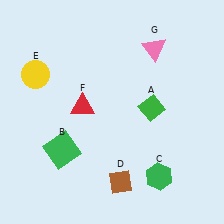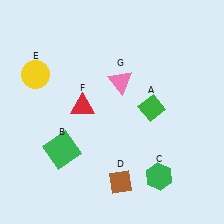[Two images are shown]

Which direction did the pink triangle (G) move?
The pink triangle (G) moved left.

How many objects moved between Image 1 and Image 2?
1 object moved between the two images.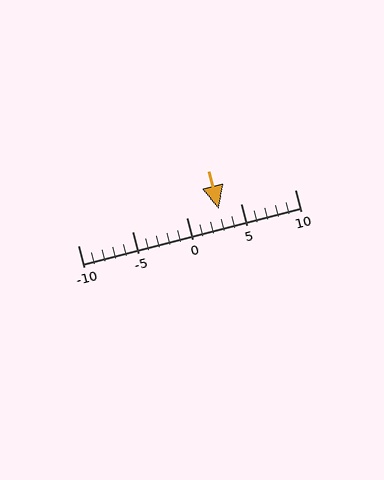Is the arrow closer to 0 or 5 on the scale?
The arrow is closer to 5.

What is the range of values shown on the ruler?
The ruler shows values from -10 to 10.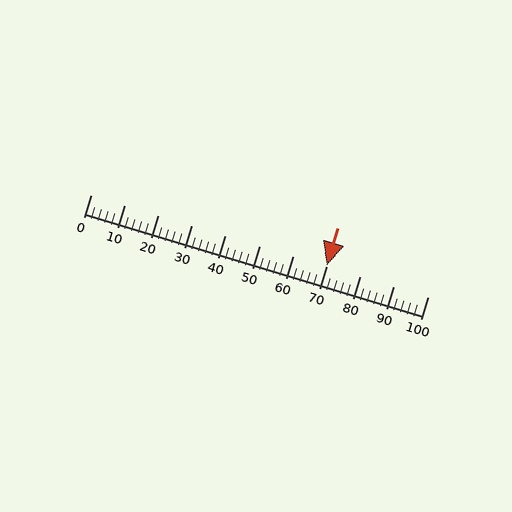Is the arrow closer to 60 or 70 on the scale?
The arrow is closer to 70.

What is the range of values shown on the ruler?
The ruler shows values from 0 to 100.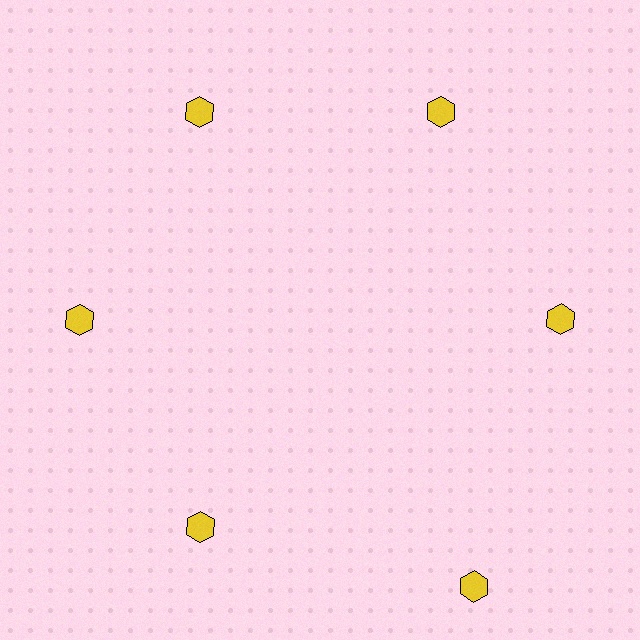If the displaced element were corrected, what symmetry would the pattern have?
It would have 6-fold rotational symmetry — the pattern would map onto itself every 60 degrees.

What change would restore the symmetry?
The symmetry would be restored by moving it inward, back onto the ring so that all 6 hexagons sit at equal angles and equal distance from the center.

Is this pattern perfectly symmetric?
No. The 6 yellow hexagons are arranged in a ring, but one element near the 5 o'clock position is pushed outward from the center, breaking the 6-fold rotational symmetry.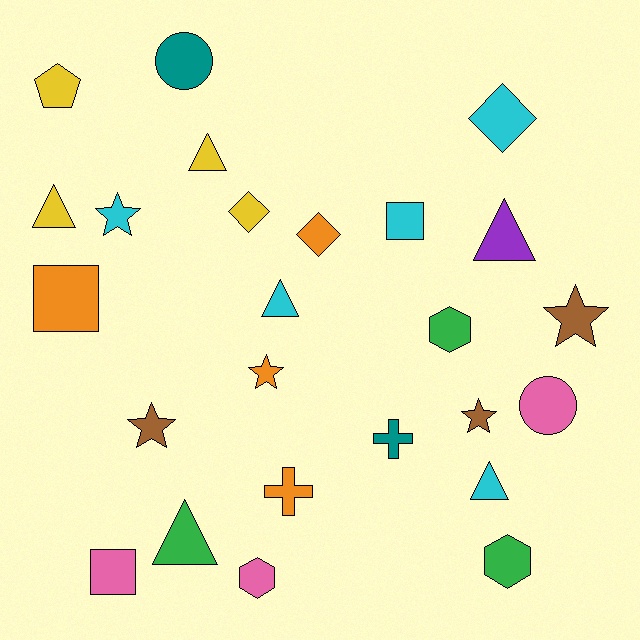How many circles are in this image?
There are 2 circles.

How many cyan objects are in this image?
There are 5 cyan objects.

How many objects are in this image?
There are 25 objects.